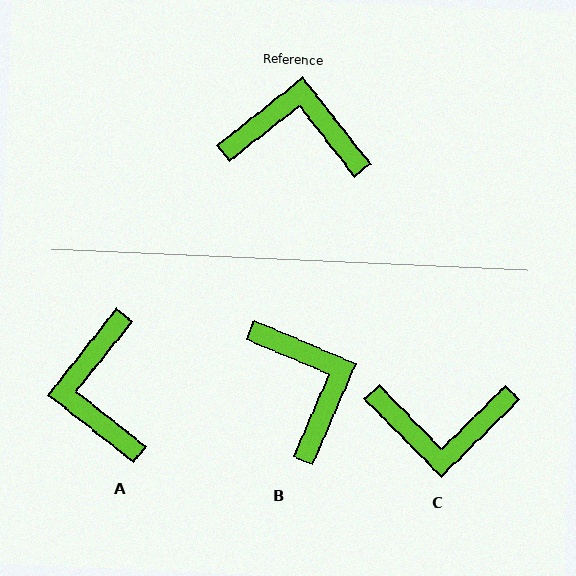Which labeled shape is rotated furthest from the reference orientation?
C, about 174 degrees away.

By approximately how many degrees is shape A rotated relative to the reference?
Approximately 103 degrees counter-clockwise.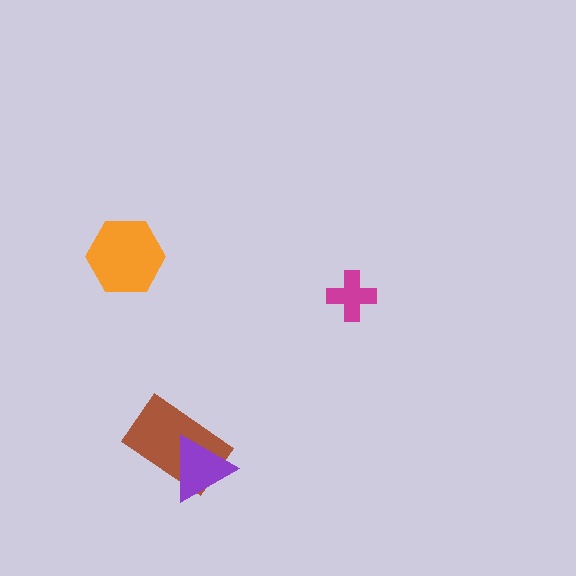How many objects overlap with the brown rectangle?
1 object overlaps with the brown rectangle.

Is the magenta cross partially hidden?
No, no other shape covers it.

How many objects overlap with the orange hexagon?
0 objects overlap with the orange hexagon.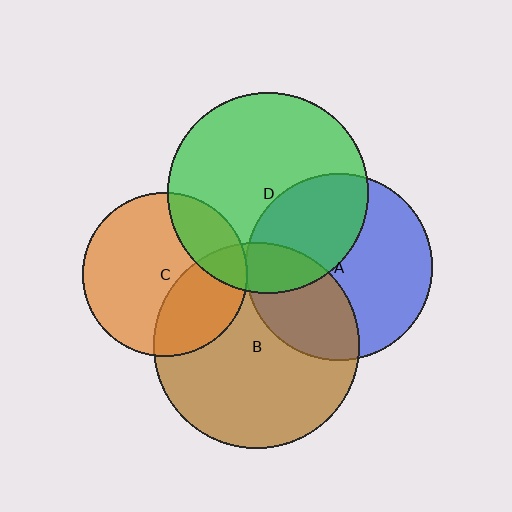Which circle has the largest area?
Circle B (brown).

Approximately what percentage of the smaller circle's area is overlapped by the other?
Approximately 15%.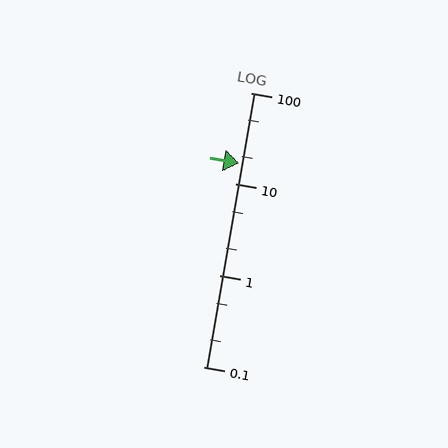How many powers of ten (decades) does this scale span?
The scale spans 3 decades, from 0.1 to 100.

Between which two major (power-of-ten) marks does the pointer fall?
The pointer is between 10 and 100.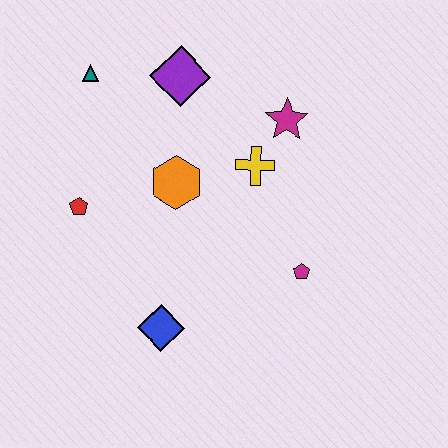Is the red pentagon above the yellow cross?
No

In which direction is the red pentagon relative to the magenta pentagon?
The red pentagon is to the left of the magenta pentagon.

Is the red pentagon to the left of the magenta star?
Yes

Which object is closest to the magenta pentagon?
The yellow cross is closest to the magenta pentagon.